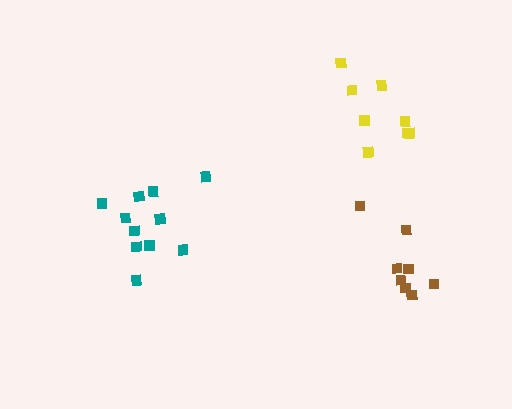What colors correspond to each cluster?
The clusters are colored: teal, brown, yellow.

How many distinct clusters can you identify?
There are 3 distinct clusters.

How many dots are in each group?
Group 1: 11 dots, Group 2: 8 dots, Group 3: 8 dots (27 total).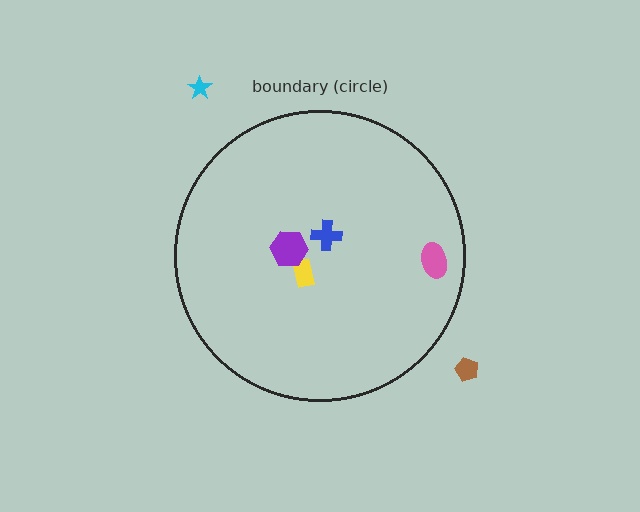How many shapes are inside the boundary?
4 inside, 2 outside.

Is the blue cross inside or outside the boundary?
Inside.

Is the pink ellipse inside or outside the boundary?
Inside.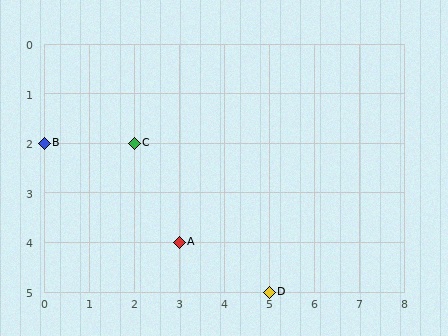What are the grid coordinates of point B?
Point B is at grid coordinates (0, 2).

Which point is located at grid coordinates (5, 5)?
Point D is at (5, 5).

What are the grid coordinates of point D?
Point D is at grid coordinates (5, 5).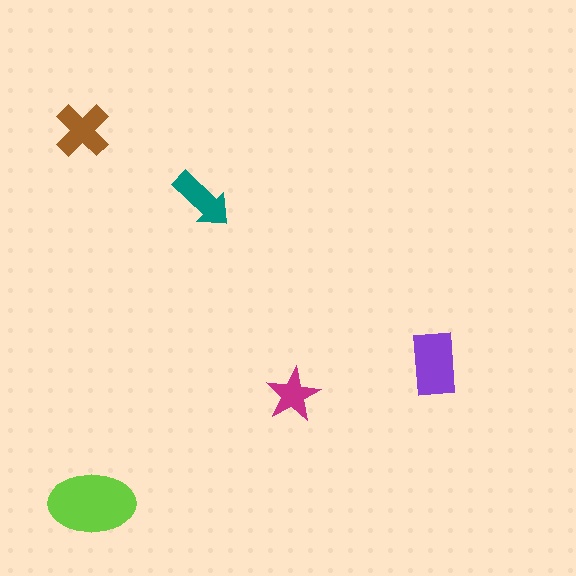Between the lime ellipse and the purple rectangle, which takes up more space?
The lime ellipse.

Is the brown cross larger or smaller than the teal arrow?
Larger.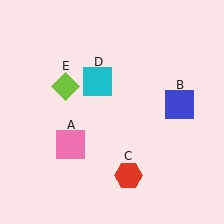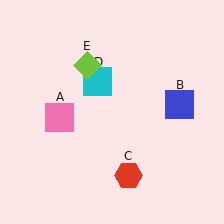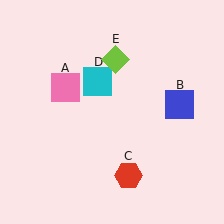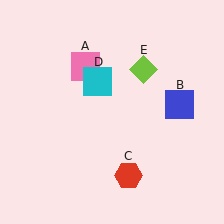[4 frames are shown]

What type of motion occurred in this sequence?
The pink square (object A), lime diamond (object E) rotated clockwise around the center of the scene.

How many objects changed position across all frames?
2 objects changed position: pink square (object A), lime diamond (object E).